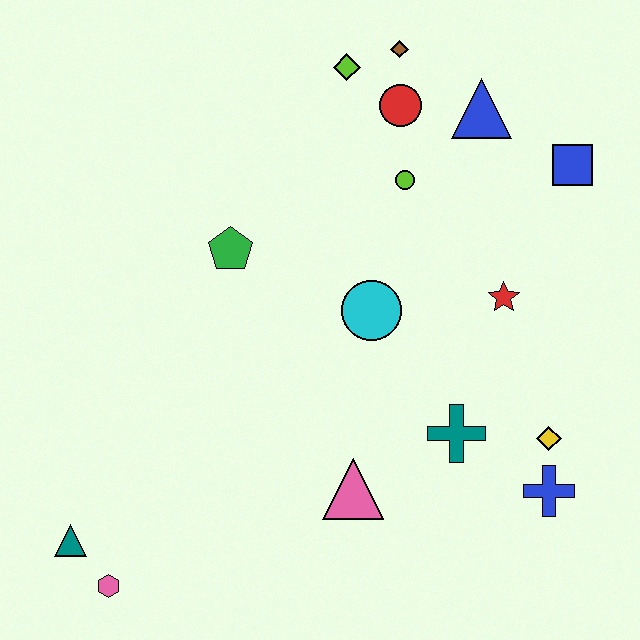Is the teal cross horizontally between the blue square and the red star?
No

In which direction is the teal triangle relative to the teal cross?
The teal triangle is to the left of the teal cross.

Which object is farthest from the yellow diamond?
The teal triangle is farthest from the yellow diamond.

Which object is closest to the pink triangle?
The teal cross is closest to the pink triangle.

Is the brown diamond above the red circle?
Yes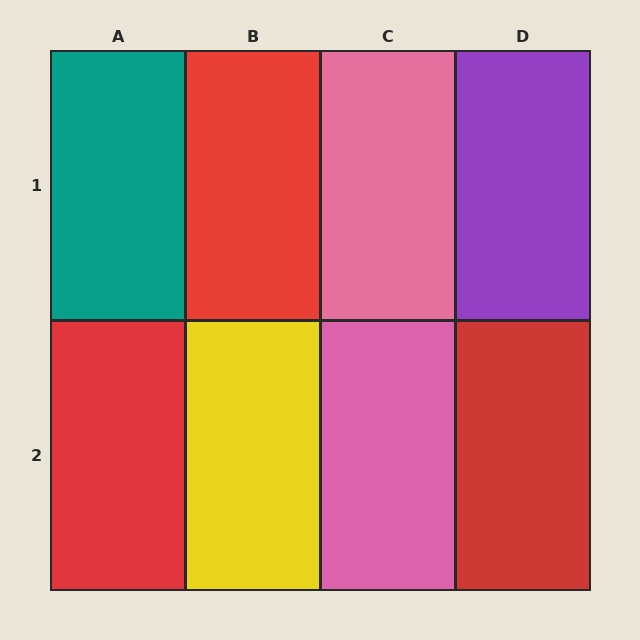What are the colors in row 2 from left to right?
Red, yellow, pink, red.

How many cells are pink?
2 cells are pink.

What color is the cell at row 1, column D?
Purple.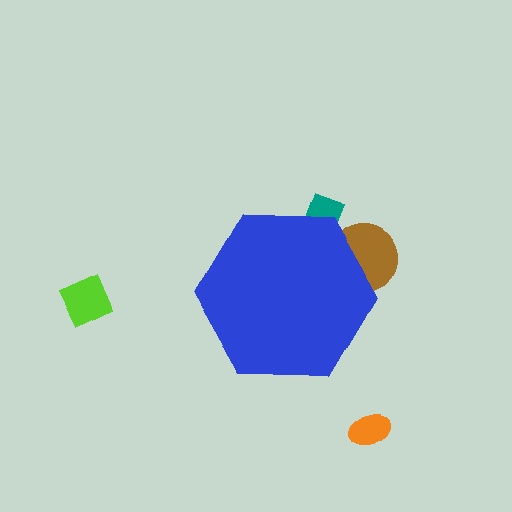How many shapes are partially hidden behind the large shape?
2 shapes are partially hidden.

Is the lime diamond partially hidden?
No, the lime diamond is fully visible.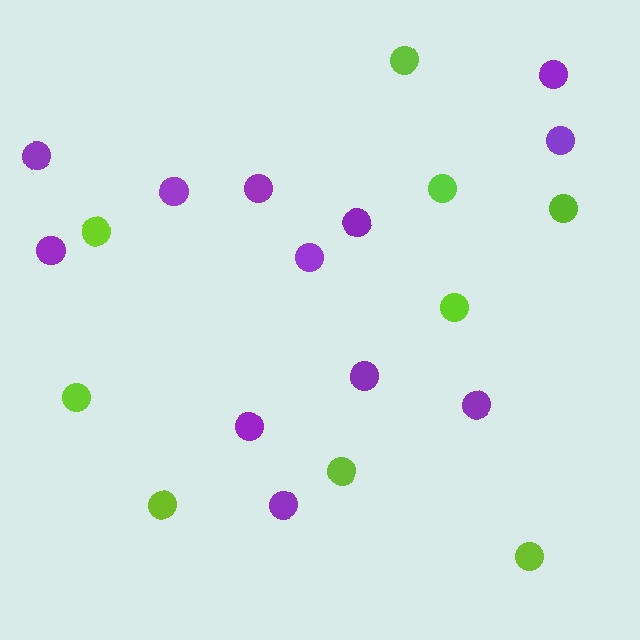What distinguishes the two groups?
There are 2 groups: one group of purple circles (12) and one group of lime circles (9).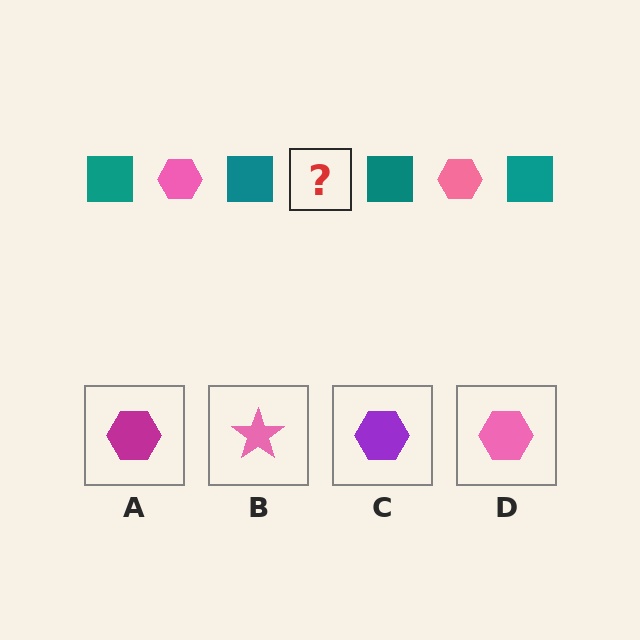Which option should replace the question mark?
Option D.